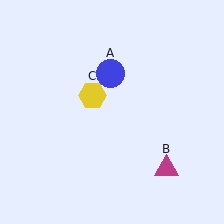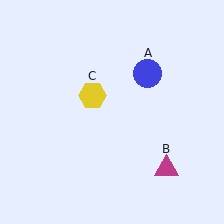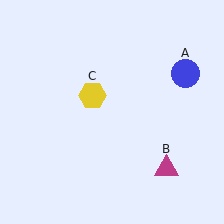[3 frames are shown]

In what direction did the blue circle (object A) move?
The blue circle (object A) moved right.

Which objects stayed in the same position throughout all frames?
Magenta triangle (object B) and yellow hexagon (object C) remained stationary.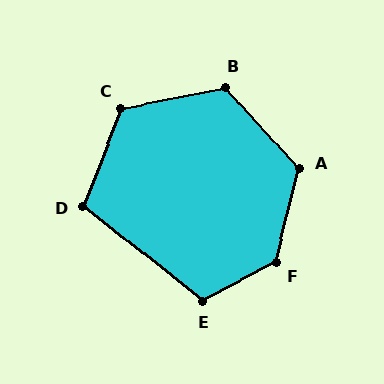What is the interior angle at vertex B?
Approximately 121 degrees (obtuse).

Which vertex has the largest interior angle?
F, at approximately 132 degrees.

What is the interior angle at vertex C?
Approximately 122 degrees (obtuse).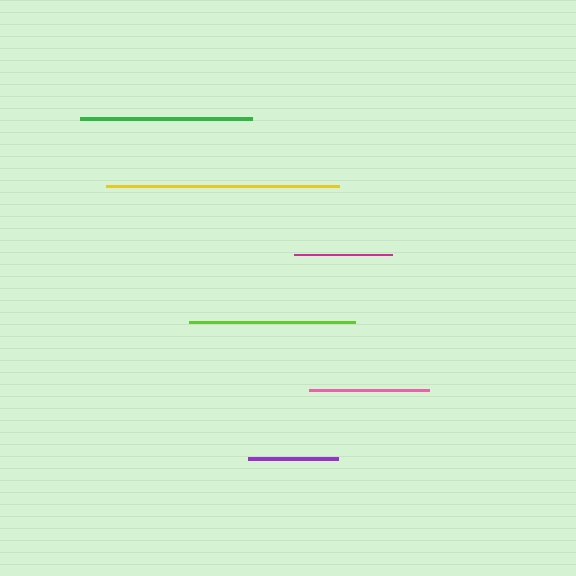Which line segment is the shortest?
The purple line is the shortest at approximately 90 pixels.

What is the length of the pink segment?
The pink segment is approximately 120 pixels long.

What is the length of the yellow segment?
The yellow segment is approximately 233 pixels long.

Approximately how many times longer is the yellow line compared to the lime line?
The yellow line is approximately 1.4 times the length of the lime line.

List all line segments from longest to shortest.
From longest to shortest: yellow, green, lime, pink, magenta, purple.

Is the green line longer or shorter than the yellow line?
The yellow line is longer than the green line.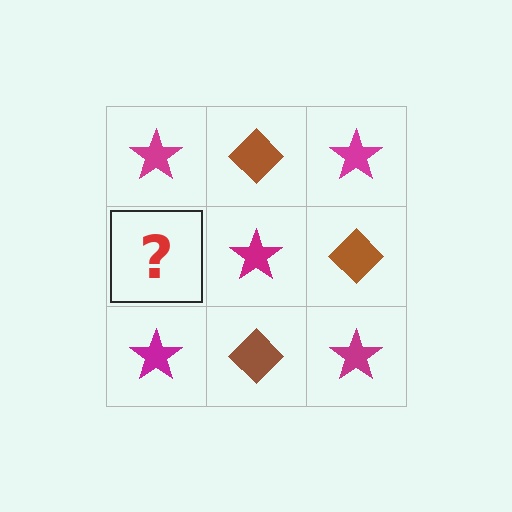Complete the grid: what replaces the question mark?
The question mark should be replaced with a brown diamond.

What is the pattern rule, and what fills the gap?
The rule is that it alternates magenta star and brown diamond in a checkerboard pattern. The gap should be filled with a brown diamond.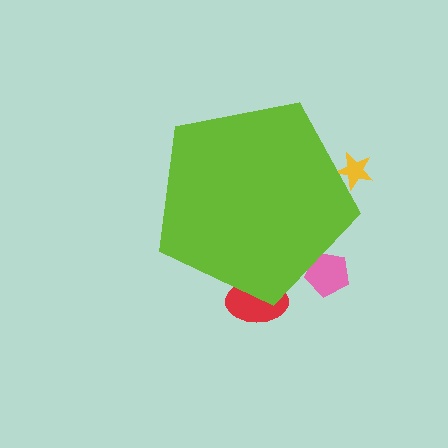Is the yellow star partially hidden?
Yes, the yellow star is partially hidden behind the lime pentagon.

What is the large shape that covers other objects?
A lime pentagon.